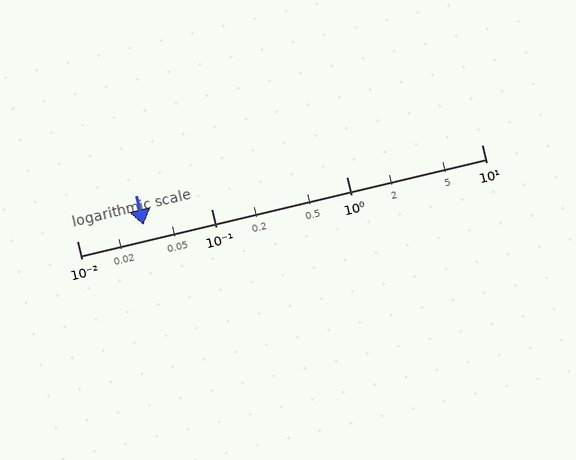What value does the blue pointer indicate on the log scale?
The pointer indicates approximately 0.031.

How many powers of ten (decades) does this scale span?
The scale spans 3 decades, from 0.01 to 10.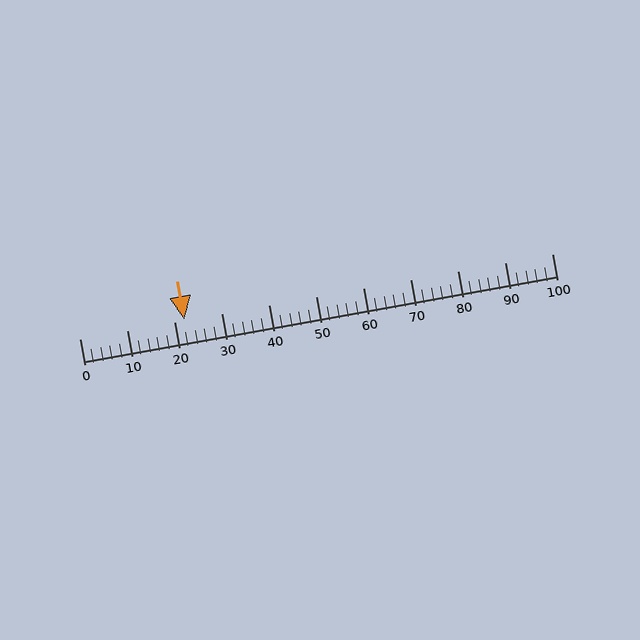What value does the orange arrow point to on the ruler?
The orange arrow points to approximately 22.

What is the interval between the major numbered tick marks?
The major tick marks are spaced 10 units apart.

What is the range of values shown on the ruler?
The ruler shows values from 0 to 100.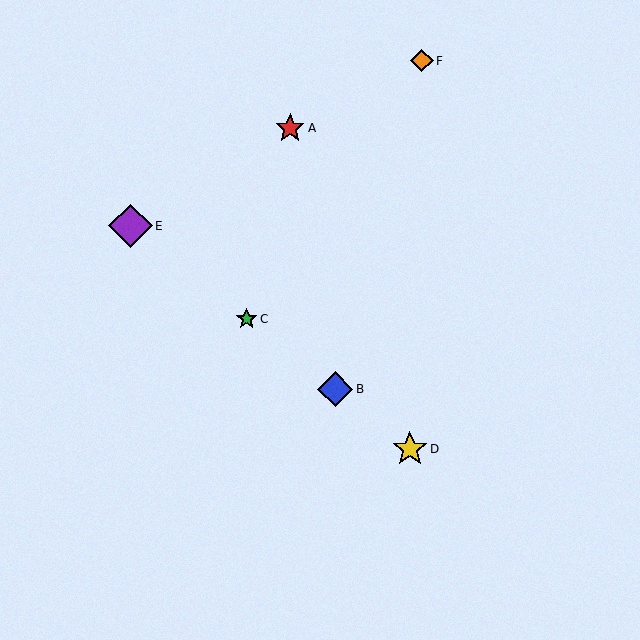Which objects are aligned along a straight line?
Objects B, C, D, E are aligned along a straight line.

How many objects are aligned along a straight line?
4 objects (B, C, D, E) are aligned along a straight line.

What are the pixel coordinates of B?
Object B is at (335, 389).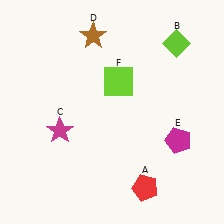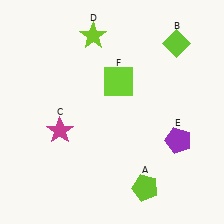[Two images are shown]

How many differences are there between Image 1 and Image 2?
There are 3 differences between the two images.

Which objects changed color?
A changed from red to lime. D changed from brown to lime. E changed from magenta to purple.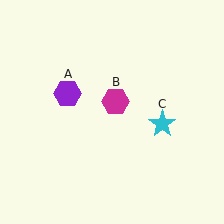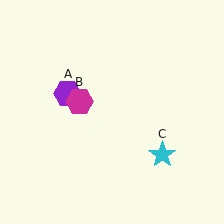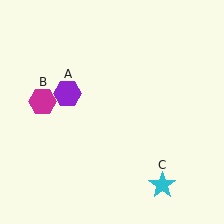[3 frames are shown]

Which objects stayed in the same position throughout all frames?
Purple hexagon (object A) remained stationary.